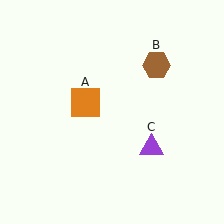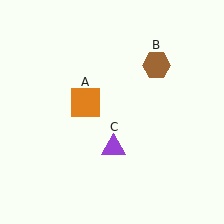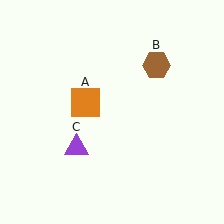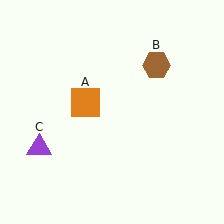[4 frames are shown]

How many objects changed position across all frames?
1 object changed position: purple triangle (object C).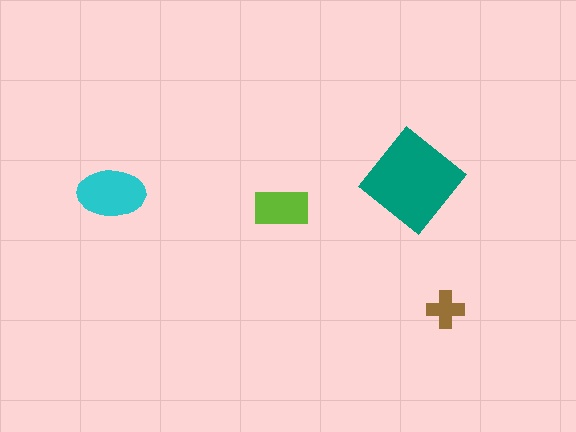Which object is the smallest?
The brown cross.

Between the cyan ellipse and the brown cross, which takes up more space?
The cyan ellipse.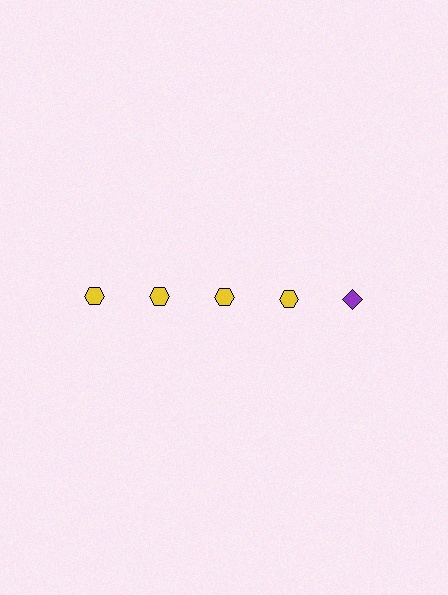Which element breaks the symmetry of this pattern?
The purple diamond in the top row, rightmost column breaks the symmetry. All other shapes are yellow hexagons.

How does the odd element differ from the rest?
It differs in both color (purple instead of yellow) and shape (diamond instead of hexagon).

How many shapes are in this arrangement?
There are 5 shapes arranged in a grid pattern.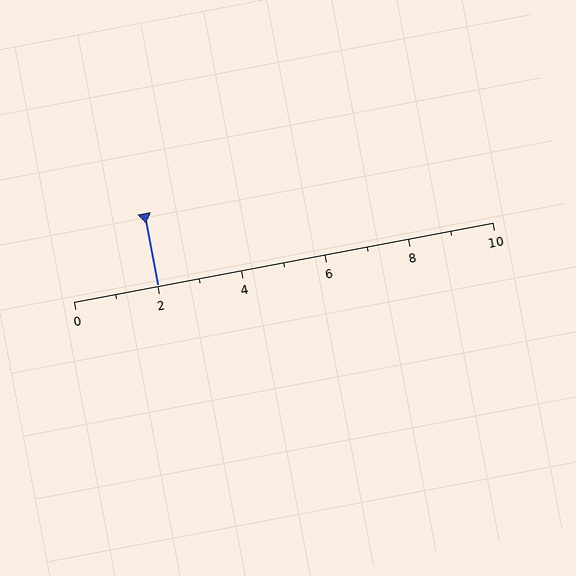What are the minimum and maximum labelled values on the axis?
The axis runs from 0 to 10.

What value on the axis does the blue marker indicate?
The marker indicates approximately 2.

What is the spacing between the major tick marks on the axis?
The major ticks are spaced 2 apart.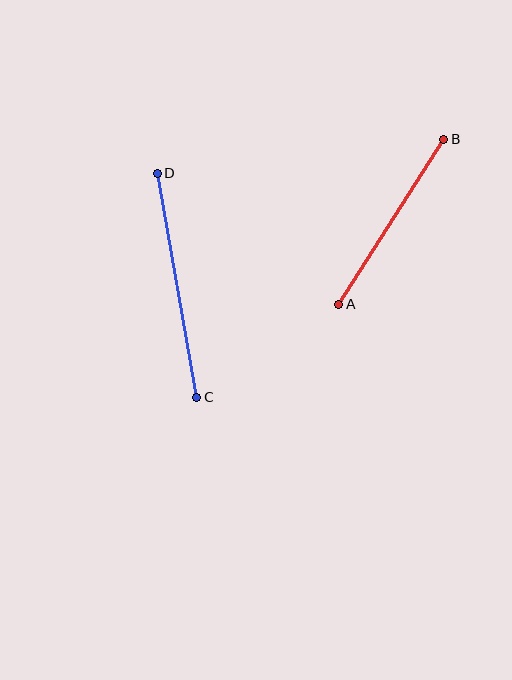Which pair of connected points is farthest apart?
Points C and D are farthest apart.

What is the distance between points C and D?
The distance is approximately 227 pixels.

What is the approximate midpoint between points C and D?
The midpoint is at approximately (177, 285) pixels.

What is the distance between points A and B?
The distance is approximately 195 pixels.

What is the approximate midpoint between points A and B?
The midpoint is at approximately (391, 222) pixels.